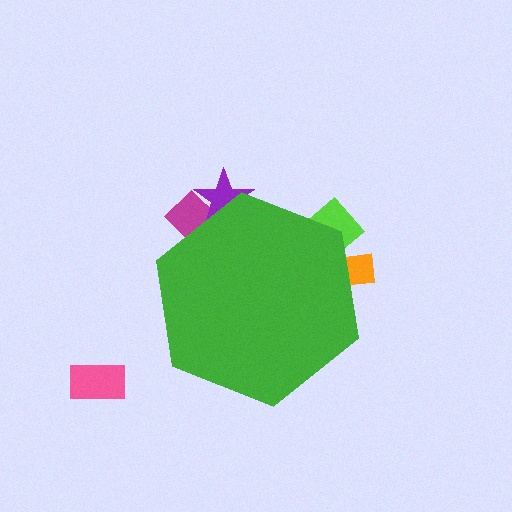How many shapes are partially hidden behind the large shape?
4 shapes are partially hidden.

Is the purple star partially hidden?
Yes, the purple star is partially hidden behind the green hexagon.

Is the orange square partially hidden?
Yes, the orange square is partially hidden behind the green hexagon.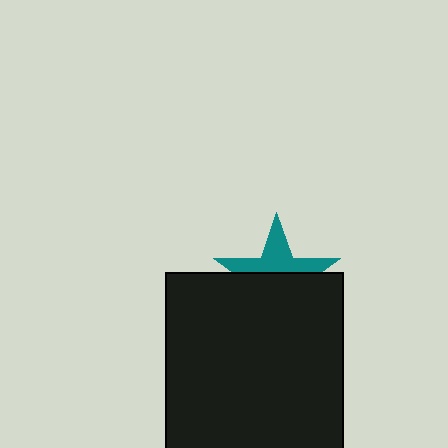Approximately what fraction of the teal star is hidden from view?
Roughly 57% of the teal star is hidden behind the black square.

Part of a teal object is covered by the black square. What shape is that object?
It is a star.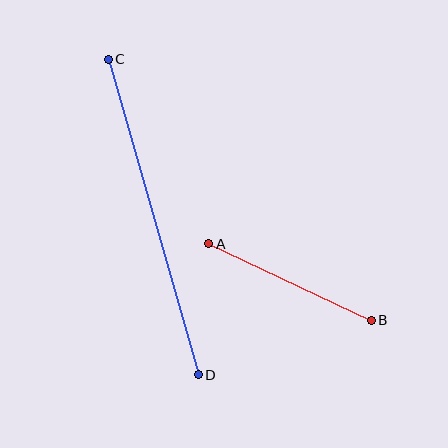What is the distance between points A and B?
The distance is approximately 180 pixels.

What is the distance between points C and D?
The distance is approximately 328 pixels.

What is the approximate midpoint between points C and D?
The midpoint is at approximately (153, 217) pixels.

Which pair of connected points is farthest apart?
Points C and D are farthest apart.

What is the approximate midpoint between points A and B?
The midpoint is at approximately (290, 282) pixels.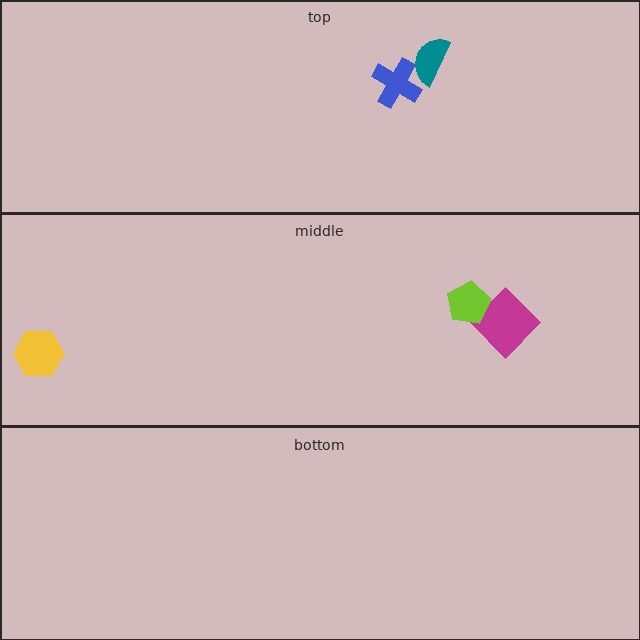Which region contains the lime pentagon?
The middle region.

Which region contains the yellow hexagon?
The middle region.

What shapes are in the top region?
The blue cross, the teal semicircle.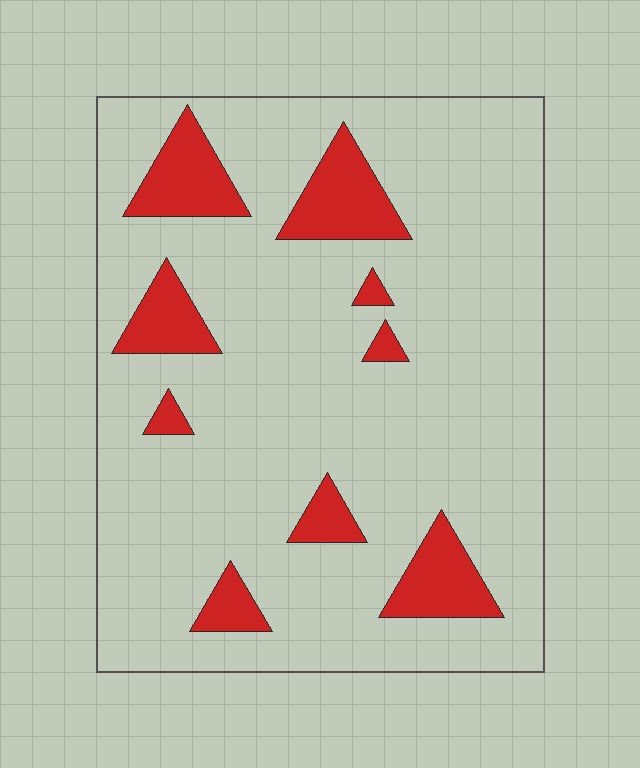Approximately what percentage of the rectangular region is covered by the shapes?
Approximately 15%.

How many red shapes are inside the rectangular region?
9.